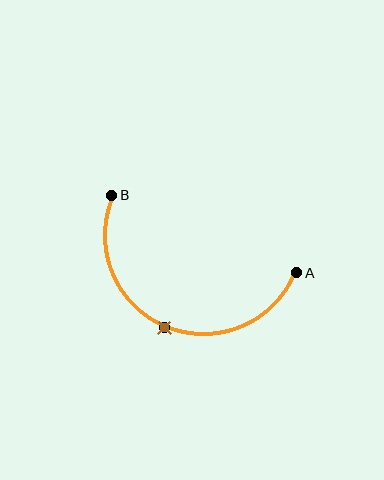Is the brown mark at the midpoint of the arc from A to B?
Yes. The brown mark lies on the arc at equal arc-length from both A and B — it is the arc midpoint.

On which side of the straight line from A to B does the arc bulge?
The arc bulges below the straight line connecting A and B.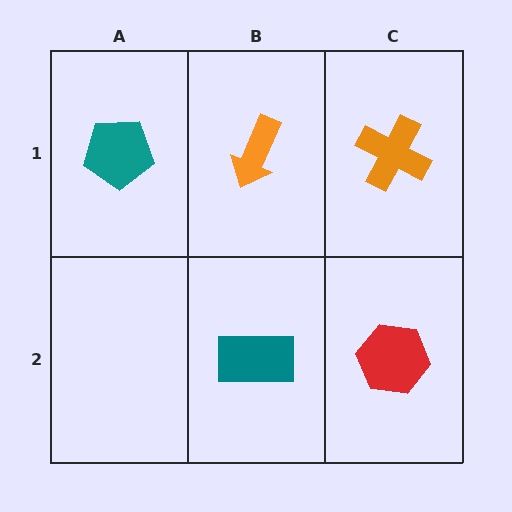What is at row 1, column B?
An orange arrow.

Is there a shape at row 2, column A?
No, that cell is empty.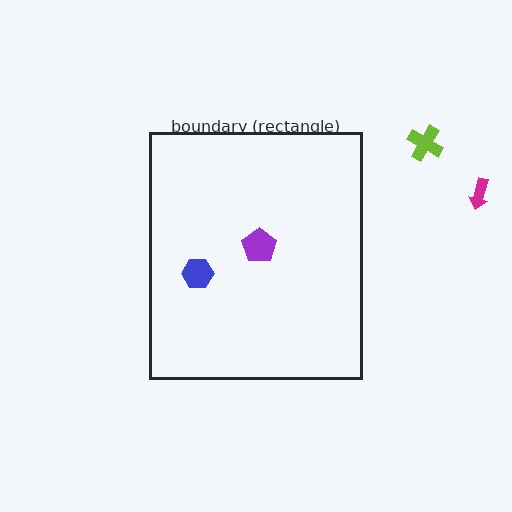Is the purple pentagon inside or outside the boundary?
Inside.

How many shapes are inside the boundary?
2 inside, 2 outside.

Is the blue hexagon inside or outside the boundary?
Inside.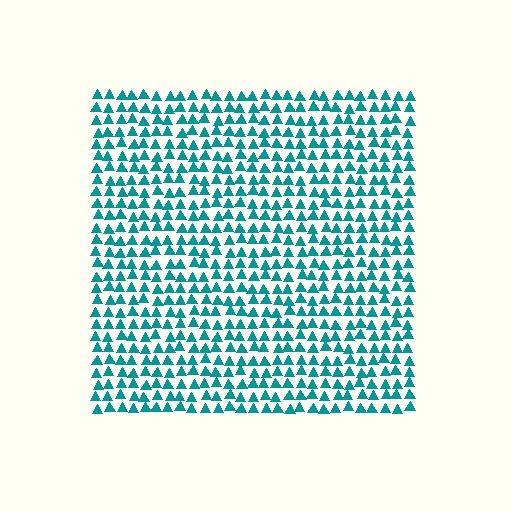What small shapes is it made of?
It is made of small triangles.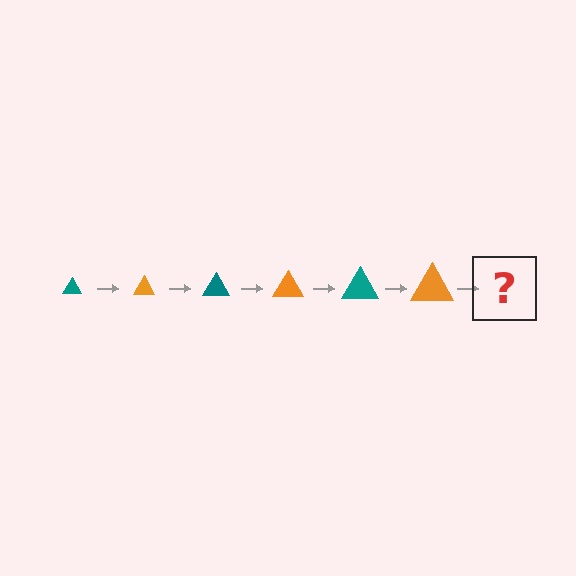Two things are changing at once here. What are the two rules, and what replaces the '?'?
The two rules are that the triangle grows larger each step and the color cycles through teal and orange. The '?' should be a teal triangle, larger than the previous one.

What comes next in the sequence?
The next element should be a teal triangle, larger than the previous one.